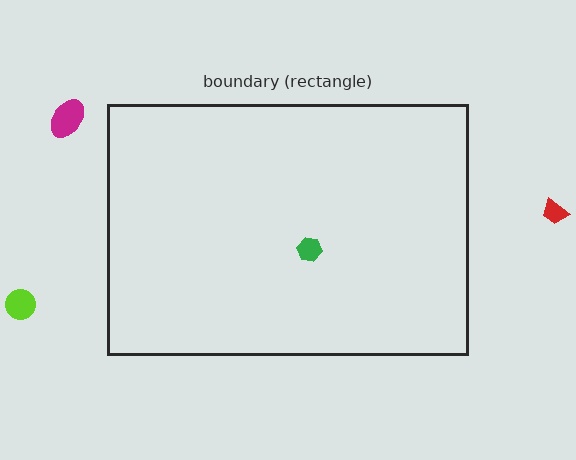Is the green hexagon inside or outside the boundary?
Inside.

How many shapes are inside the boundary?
1 inside, 3 outside.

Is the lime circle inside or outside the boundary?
Outside.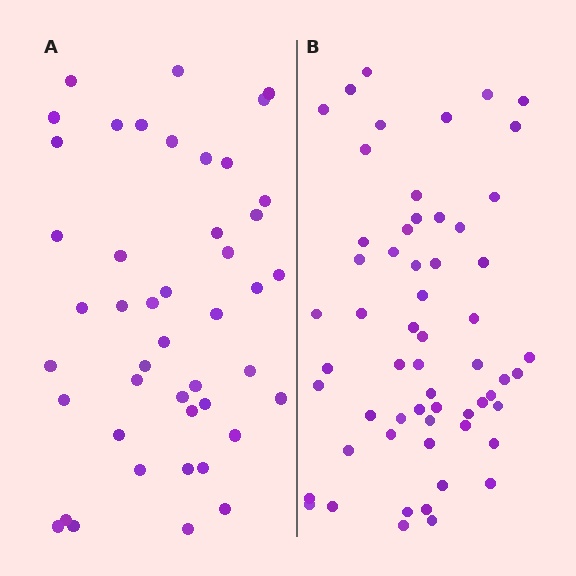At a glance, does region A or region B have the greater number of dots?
Region B (the right region) has more dots.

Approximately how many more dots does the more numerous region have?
Region B has approximately 15 more dots than region A.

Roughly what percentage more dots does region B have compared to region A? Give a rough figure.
About 30% more.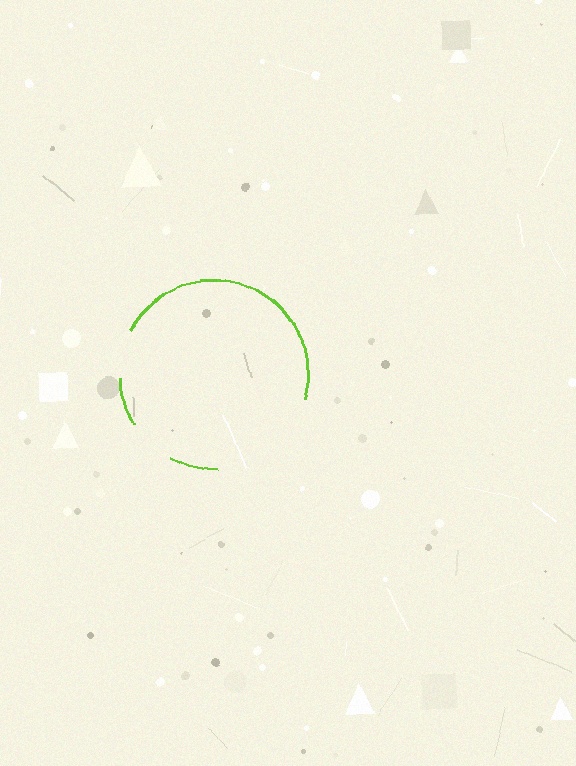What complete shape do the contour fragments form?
The contour fragments form a circle.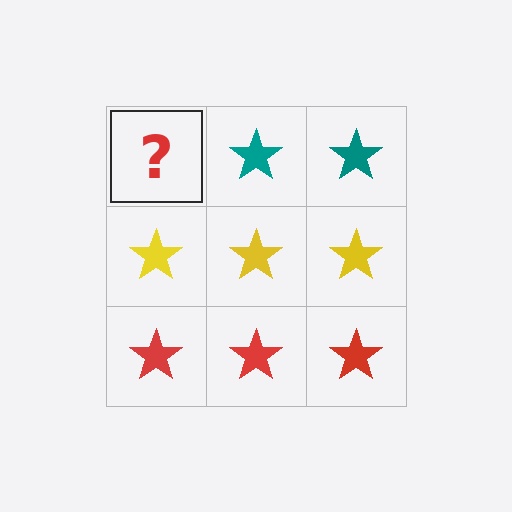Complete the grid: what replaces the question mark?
The question mark should be replaced with a teal star.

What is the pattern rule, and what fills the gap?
The rule is that each row has a consistent color. The gap should be filled with a teal star.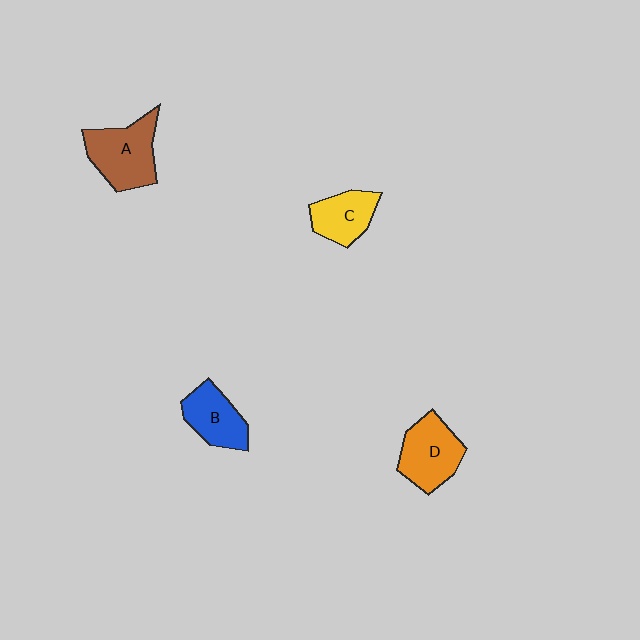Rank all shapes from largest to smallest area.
From largest to smallest: A (brown), D (orange), B (blue), C (yellow).